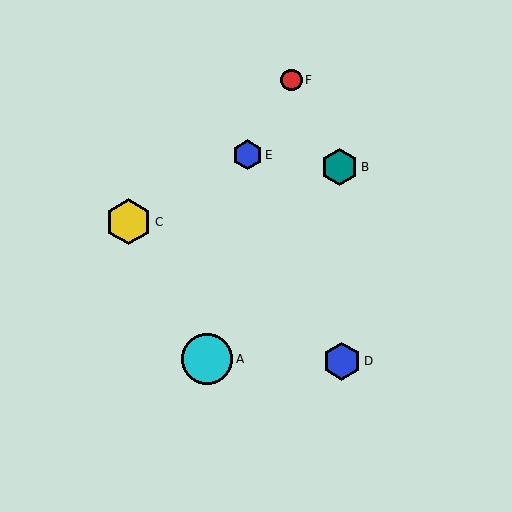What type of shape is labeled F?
Shape F is a red circle.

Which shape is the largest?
The cyan circle (labeled A) is the largest.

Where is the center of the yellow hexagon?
The center of the yellow hexagon is at (129, 222).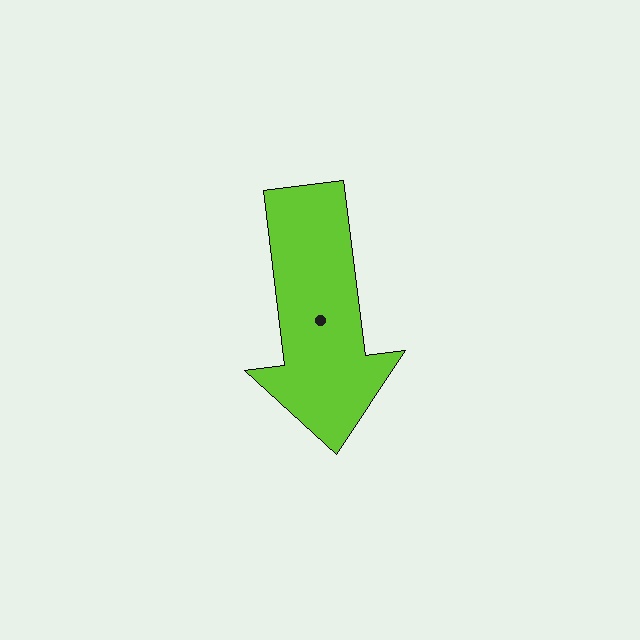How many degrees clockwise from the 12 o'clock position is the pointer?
Approximately 173 degrees.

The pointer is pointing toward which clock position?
Roughly 6 o'clock.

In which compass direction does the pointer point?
South.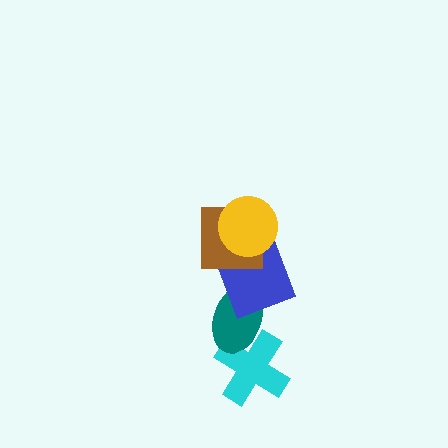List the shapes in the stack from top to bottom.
From top to bottom: the yellow circle, the brown square, the blue square, the teal ellipse, the cyan cross.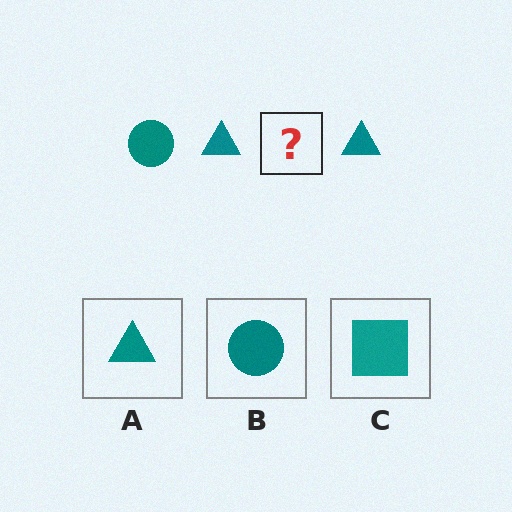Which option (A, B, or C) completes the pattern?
B.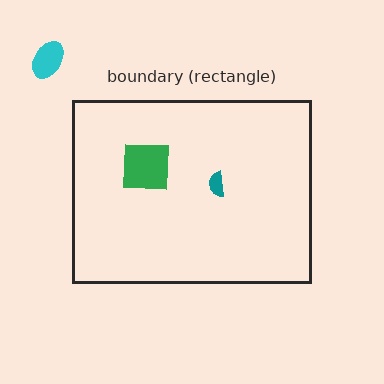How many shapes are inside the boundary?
2 inside, 1 outside.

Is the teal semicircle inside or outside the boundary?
Inside.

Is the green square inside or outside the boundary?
Inside.